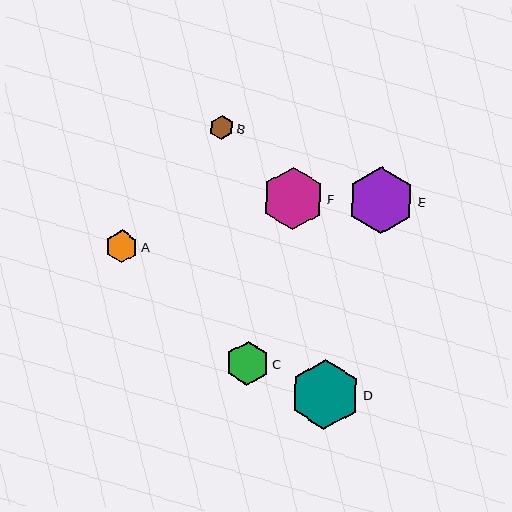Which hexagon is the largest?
Hexagon D is the largest with a size of approximately 70 pixels.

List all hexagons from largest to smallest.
From largest to smallest: D, E, F, C, A, B.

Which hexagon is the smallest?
Hexagon B is the smallest with a size of approximately 24 pixels.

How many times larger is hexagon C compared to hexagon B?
Hexagon C is approximately 1.8 times the size of hexagon B.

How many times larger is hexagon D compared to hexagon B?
Hexagon D is approximately 2.9 times the size of hexagon B.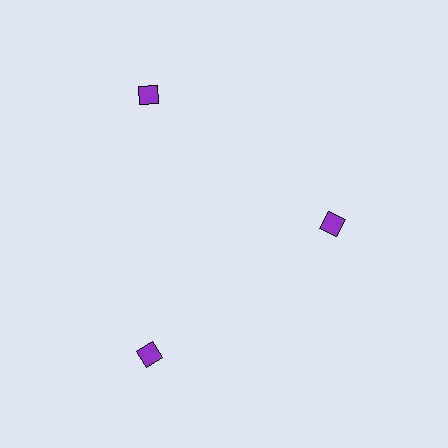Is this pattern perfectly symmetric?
No. The 3 purple diamonds are arranged in a ring, but one element near the 3 o'clock position is pulled inward toward the center, breaking the 3-fold rotational symmetry.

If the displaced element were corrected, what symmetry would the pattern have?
It would have 3-fold rotational symmetry — the pattern would map onto itself every 120 degrees.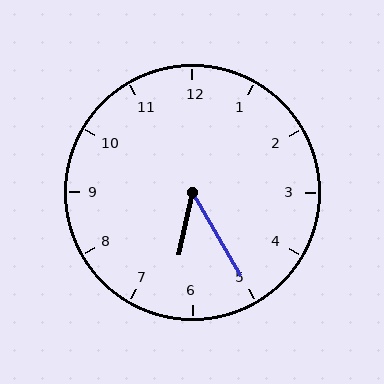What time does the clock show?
6:25.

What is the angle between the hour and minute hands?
Approximately 42 degrees.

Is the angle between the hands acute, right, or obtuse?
It is acute.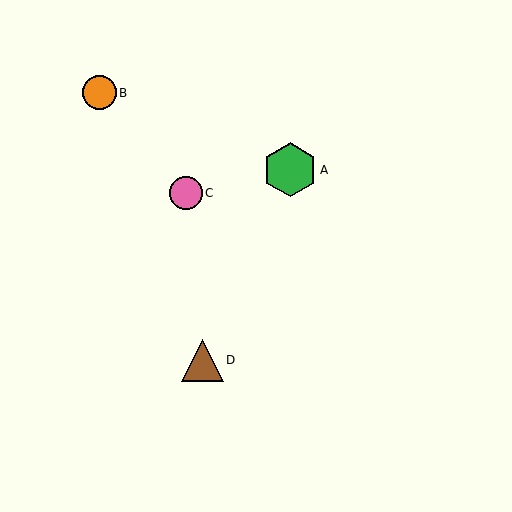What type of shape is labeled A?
Shape A is a green hexagon.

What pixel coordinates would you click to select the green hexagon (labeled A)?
Click at (290, 170) to select the green hexagon A.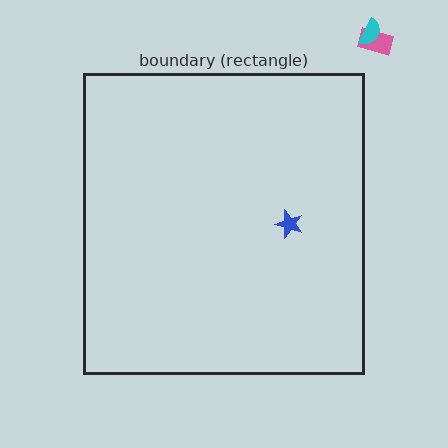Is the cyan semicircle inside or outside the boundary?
Outside.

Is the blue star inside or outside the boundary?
Inside.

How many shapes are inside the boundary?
1 inside, 2 outside.